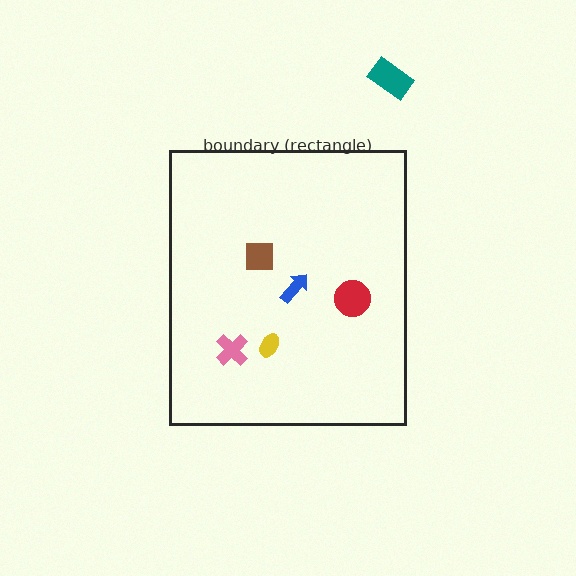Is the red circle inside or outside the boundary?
Inside.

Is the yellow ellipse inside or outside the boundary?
Inside.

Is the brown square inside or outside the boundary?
Inside.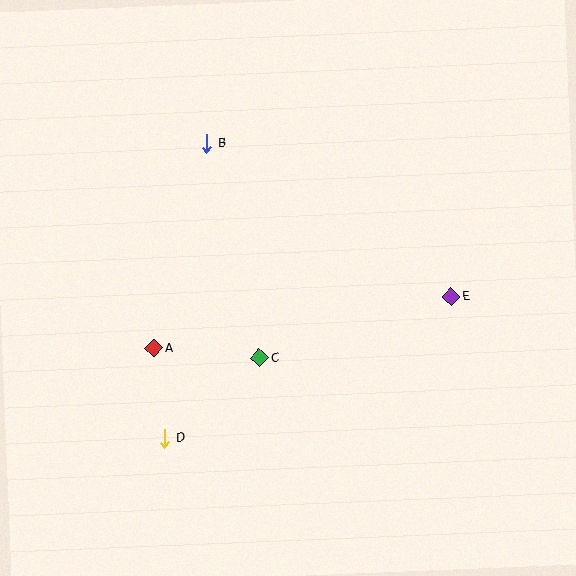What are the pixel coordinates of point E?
Point E is at (451, 297).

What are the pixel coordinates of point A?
Point A is at (154, 348).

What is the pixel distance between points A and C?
The distance between A and C is 106 pixels.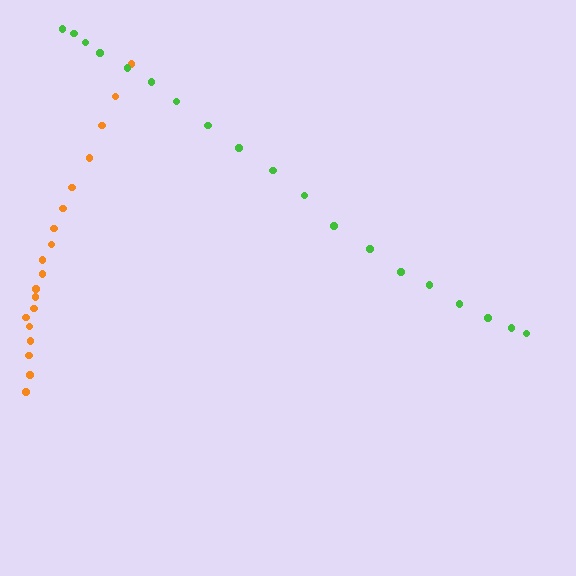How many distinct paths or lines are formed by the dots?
There are 2 distinct paths.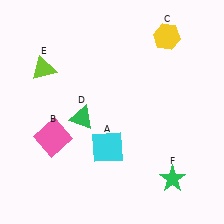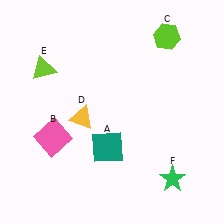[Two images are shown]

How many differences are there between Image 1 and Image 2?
There are 3 differences between the two images.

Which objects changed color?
A changed from cyan to teal. C changed from yellow to lime. D changed from green to yellow.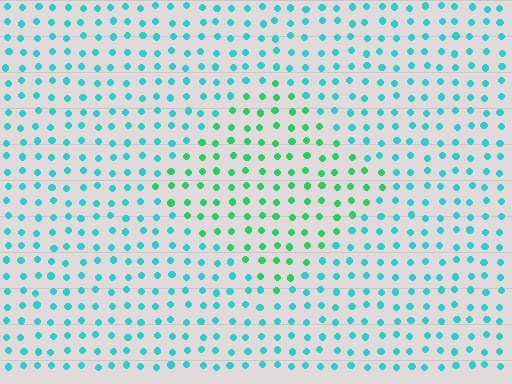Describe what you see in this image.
The image is filled with small cyan elements in a uniform arrangement. A diamond-shaped region is visible where the elements are tinted to a slightly different hue, forming a subtle color boundary.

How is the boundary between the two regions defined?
The boundary is defined purely by a slight shift in hue (about 39 degrees). Spacing, size, and orientation are identical on both sides.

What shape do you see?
I see a diamond.